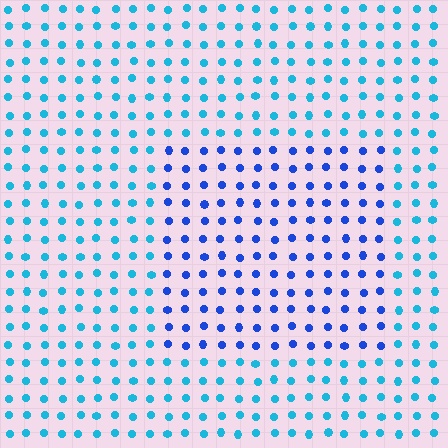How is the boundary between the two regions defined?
The boundary is defined purely by a slight shift in hue (about 36 degrees). Spacing, size, and orientation are identical on both sides.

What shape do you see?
I see a rectangle.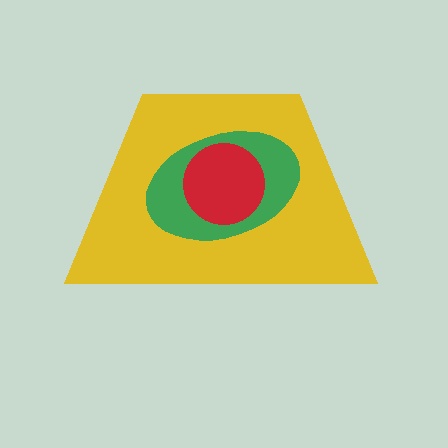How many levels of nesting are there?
3.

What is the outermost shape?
The yellow trapezoid.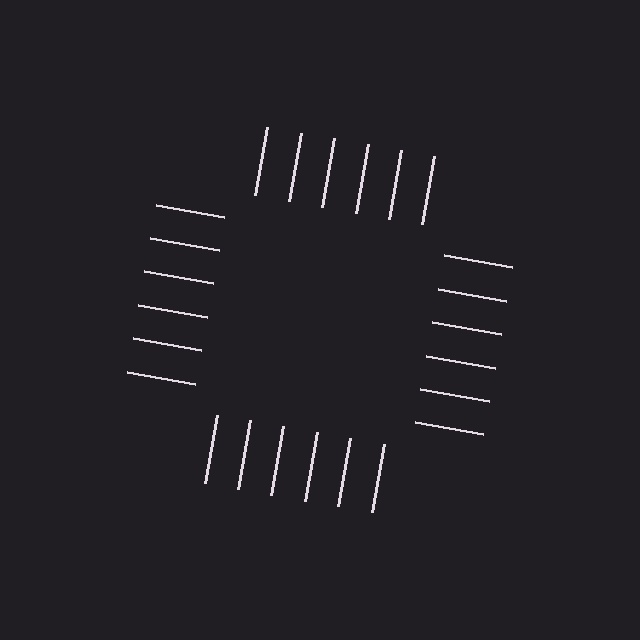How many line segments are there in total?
24 — 6 along each of the 4 edges.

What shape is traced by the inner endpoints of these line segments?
An illusory square — the line segments terminate on its edges but no continuous stroke is drawn.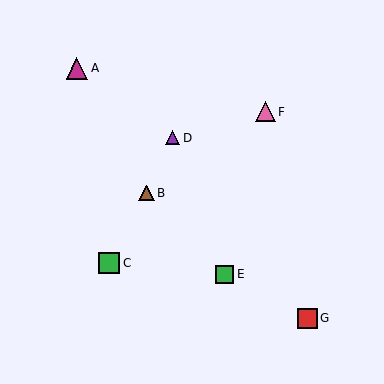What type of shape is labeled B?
Shape B is a brown triangle.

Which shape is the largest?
The magenta triangle (labeled A) is the largest.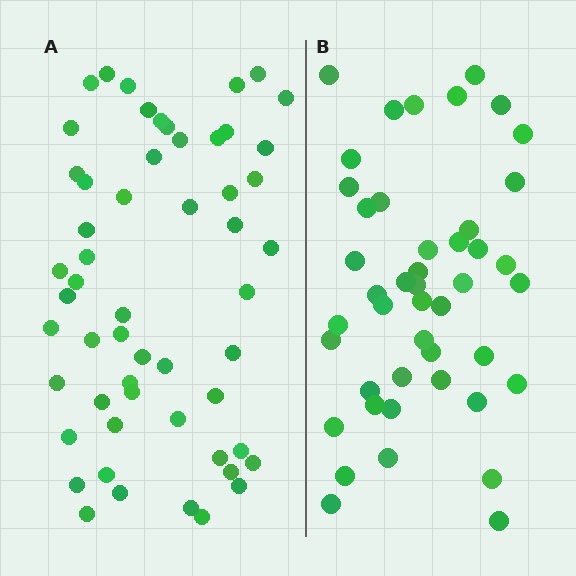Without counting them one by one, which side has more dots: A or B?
Region A (the left region) has more dots.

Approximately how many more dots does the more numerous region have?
Region A has roughly 10 or so more dots than region B.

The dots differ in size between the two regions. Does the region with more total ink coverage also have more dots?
No. Region B has more total ink coverage because its dots are larger, but region A actually contains more individual dots. Total area can be misleading — the number of items is what matters here.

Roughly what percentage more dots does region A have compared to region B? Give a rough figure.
About 20% more.